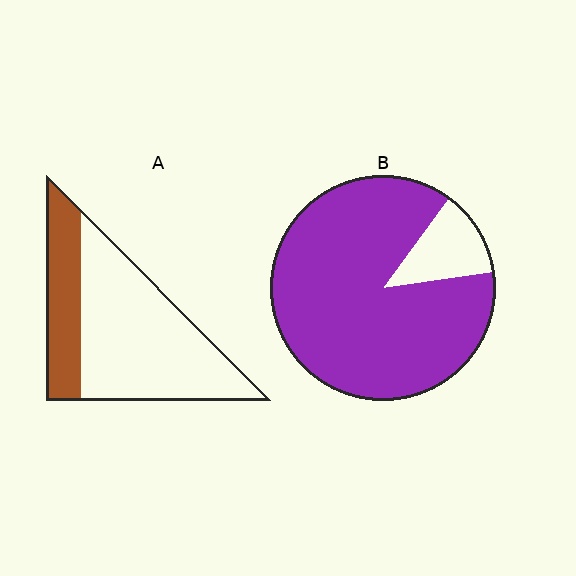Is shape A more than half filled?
No.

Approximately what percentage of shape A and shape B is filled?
A is approximately 30% and B is approximately 85%.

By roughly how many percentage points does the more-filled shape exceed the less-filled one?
By roughly 60 percentage points (B over A).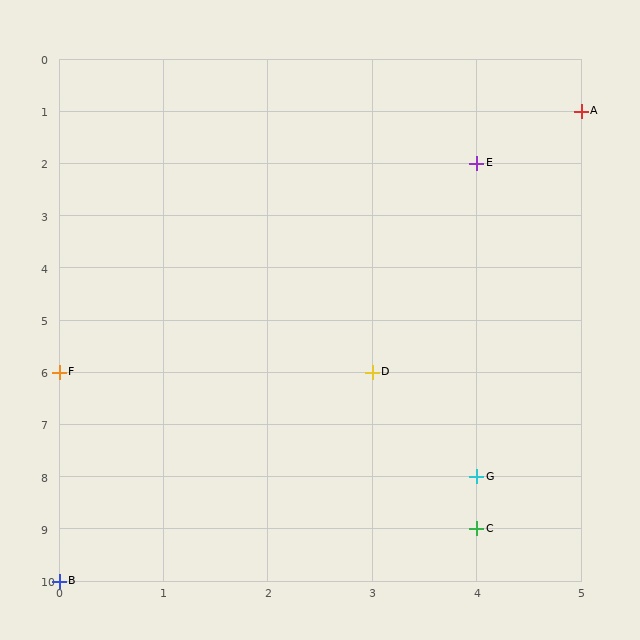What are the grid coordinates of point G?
Point G is at grid coordinates (4, 8).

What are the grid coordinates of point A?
Point A is at grid coordinates (5, 1).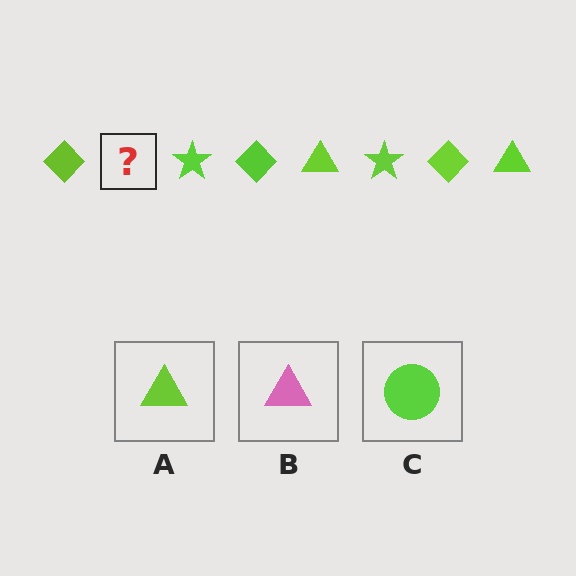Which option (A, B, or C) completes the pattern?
A.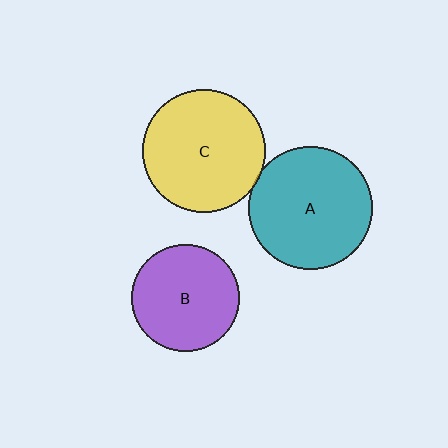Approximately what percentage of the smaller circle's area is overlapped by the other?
Approximately 5%.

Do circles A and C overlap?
Yes.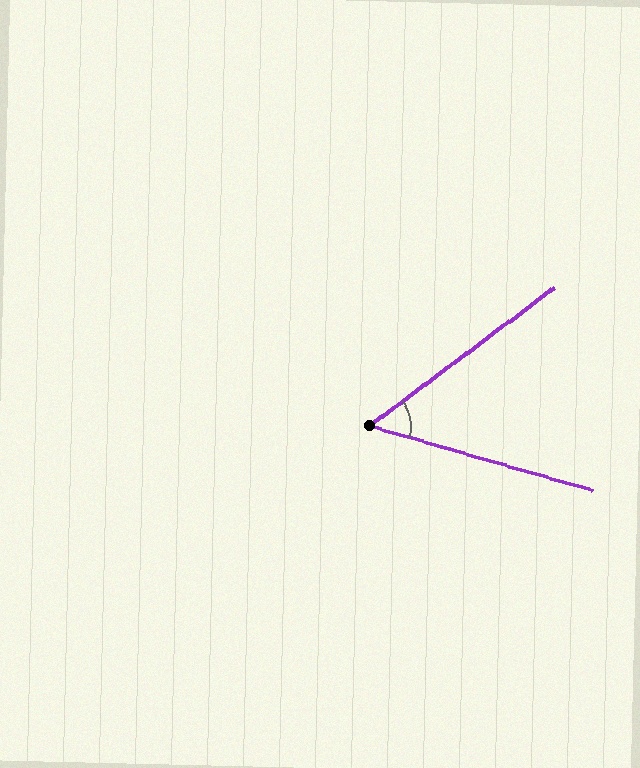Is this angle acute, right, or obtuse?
It is acute.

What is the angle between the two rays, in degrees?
Approximately 53 degrees.